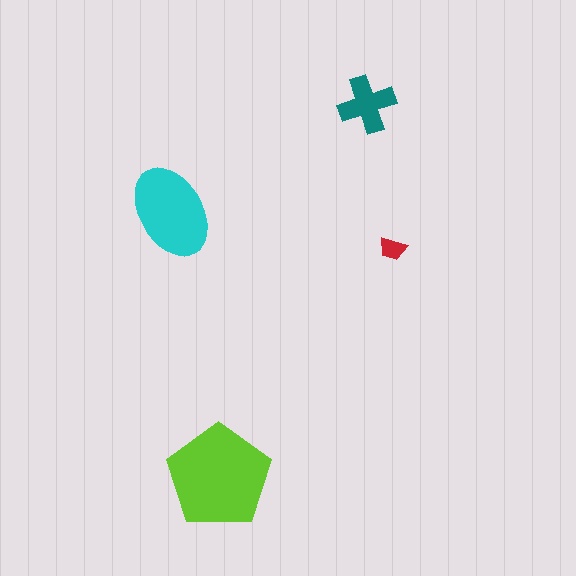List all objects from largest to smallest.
The lime pentagon, the cyan ellipse, the teal cross, the red trapezoid.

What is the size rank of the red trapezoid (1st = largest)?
4th.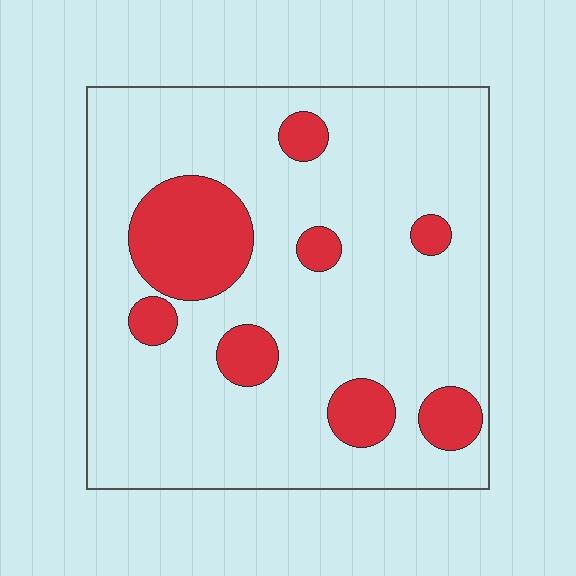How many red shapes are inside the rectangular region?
8.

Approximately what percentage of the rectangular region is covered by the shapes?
Approximately 20%.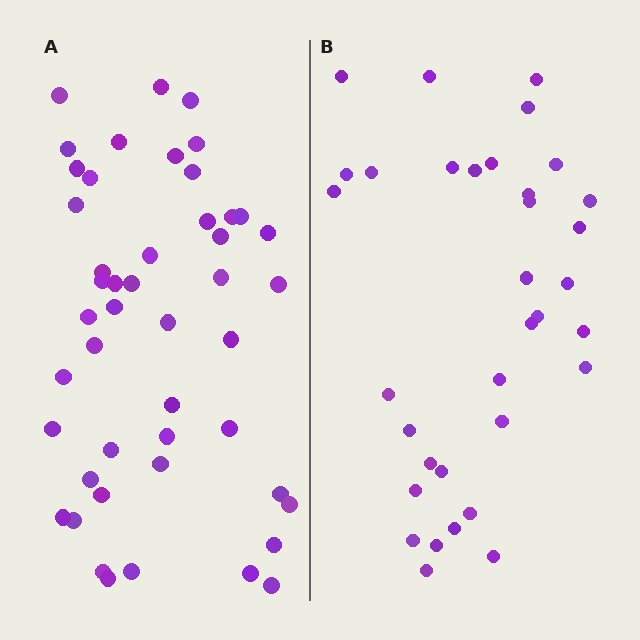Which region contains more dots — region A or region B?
Region A (the left region) has more dots.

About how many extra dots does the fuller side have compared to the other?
Region A has approximately 15 more dots than region B.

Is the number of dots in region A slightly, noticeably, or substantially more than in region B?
Region A has noticeably more, but not dramatically so. The ratio is roughly 1.4 to 1.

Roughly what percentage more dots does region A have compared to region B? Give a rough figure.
About 40% more.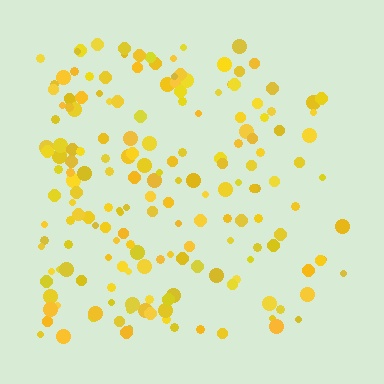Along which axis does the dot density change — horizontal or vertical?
Horizontal.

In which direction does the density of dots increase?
From right to left, with the left side densest.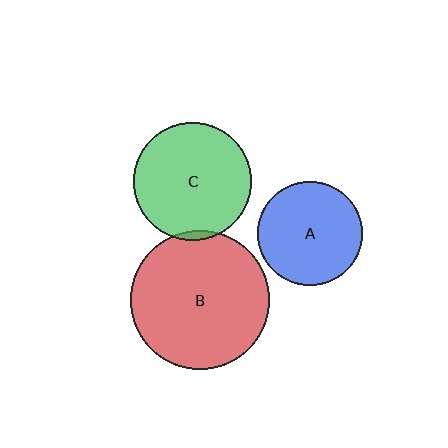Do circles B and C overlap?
Yes.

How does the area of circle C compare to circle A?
Approximately 1.3 times.